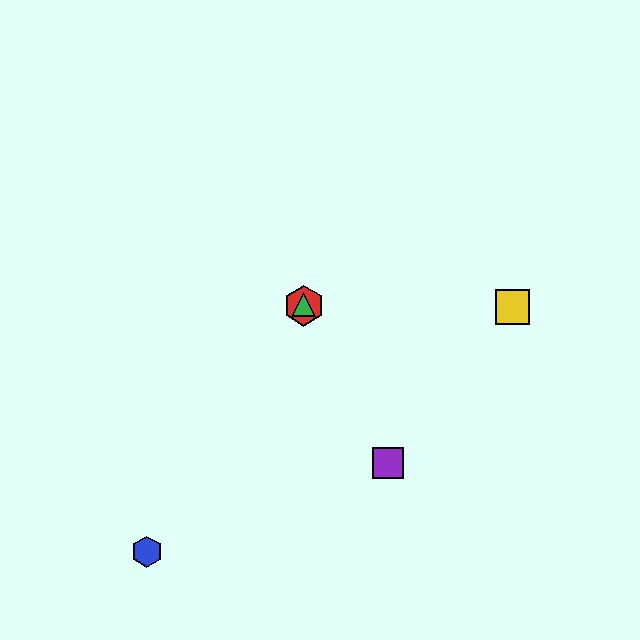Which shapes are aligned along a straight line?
The red hexagon, the green triangle, the purple square are aligned along a straight line.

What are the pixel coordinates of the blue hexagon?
The blue hexagon is at (147, 552).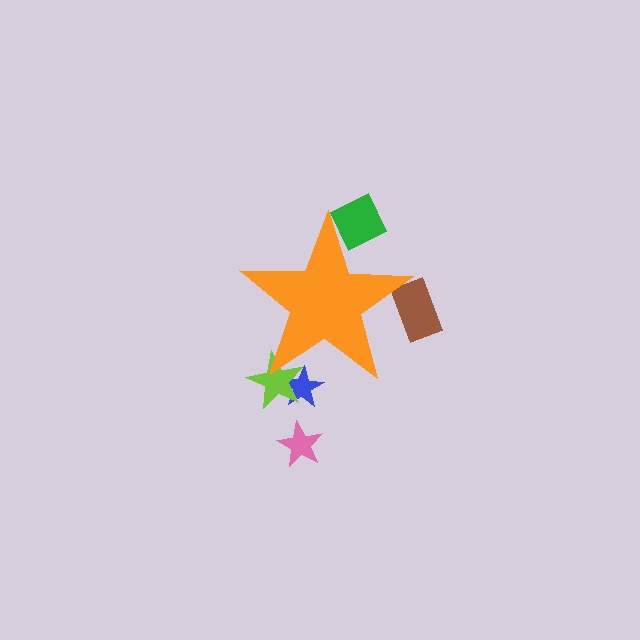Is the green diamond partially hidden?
Yes, the green diamond is partially hidden behind the orange star.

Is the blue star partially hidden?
Yes, the blue star is partially hidden behind the orange star.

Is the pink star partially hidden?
No, the pink star is fully visible.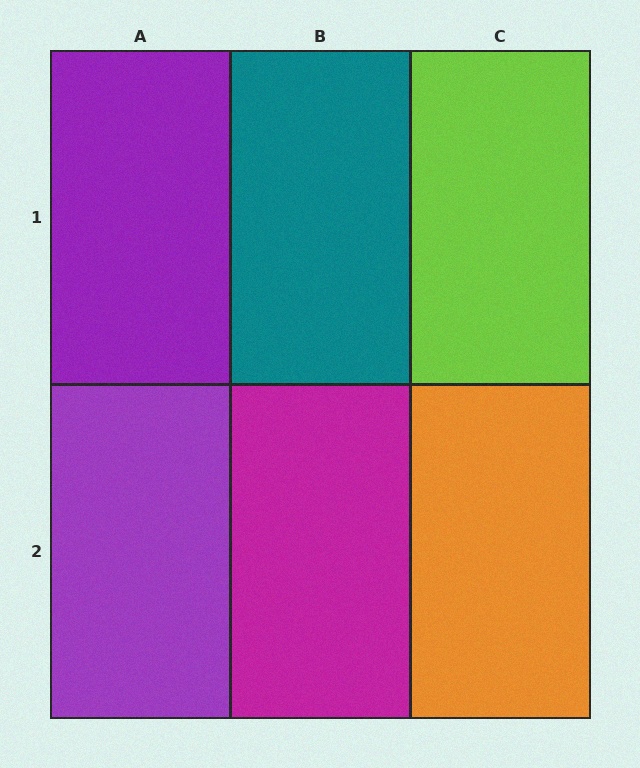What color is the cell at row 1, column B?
Teal.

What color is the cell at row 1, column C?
Lime.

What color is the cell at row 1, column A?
Purple.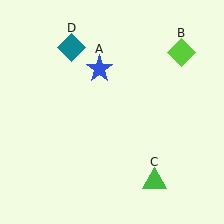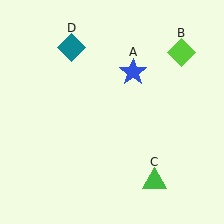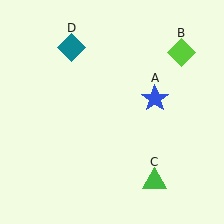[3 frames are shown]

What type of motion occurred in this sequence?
The blue star (object A) rotated clockwise around the center of the scene.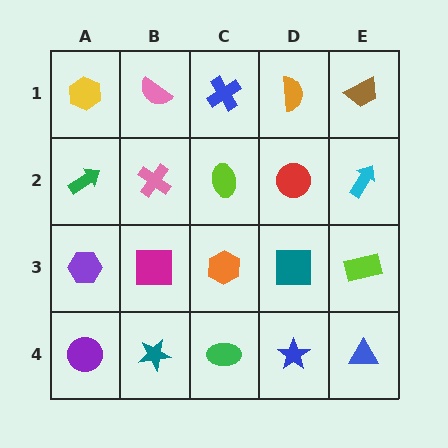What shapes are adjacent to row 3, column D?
A red circle (row 2, column D), a blue star (row 4, column D), an orange hexagon (row 3, column C), a lime rectangle (row 3, column E).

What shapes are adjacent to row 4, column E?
A lime rectangle (row 3, column E), a blue star (row 4, column D).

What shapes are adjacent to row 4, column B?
A magenta square (row 3, column B), a purple circle (row 4, column A), a green ellipse (row 4, column C).